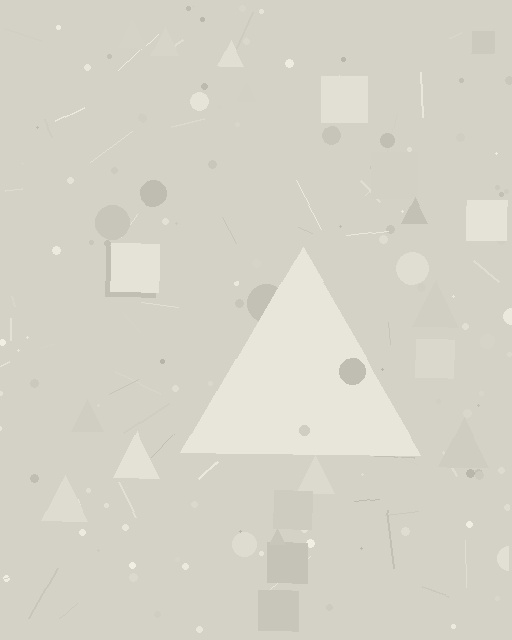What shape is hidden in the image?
A triangle is hidden in the image.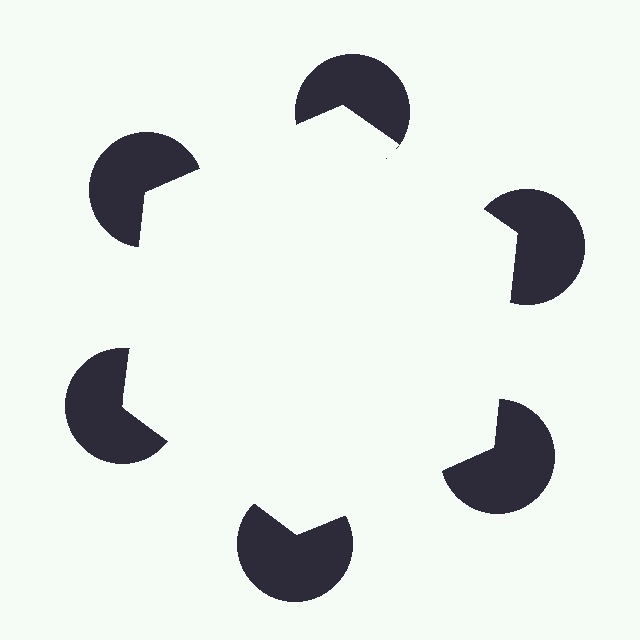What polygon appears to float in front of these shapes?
An illusory hexagon — its edges are inferred from the aligned wedge cuts in the pac-man discs, not physically drawn.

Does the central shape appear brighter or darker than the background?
It typically appears slightly brighter than the background, even though no actual brightness change is drawn.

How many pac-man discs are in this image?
There are 6 — one at each vertex of the illusory hexagon.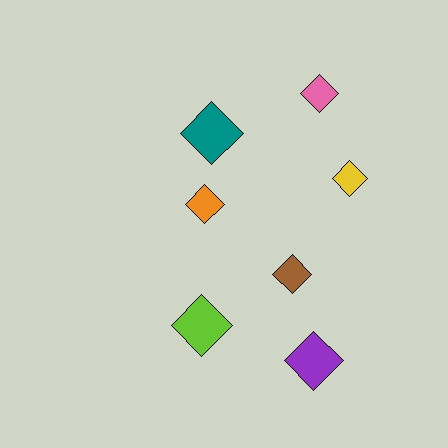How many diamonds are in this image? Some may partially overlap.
There are 7 diamonds.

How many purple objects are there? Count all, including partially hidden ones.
There is 1 purple object.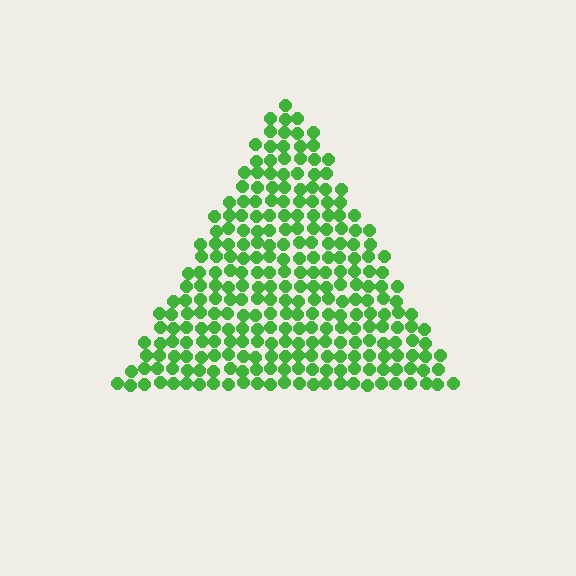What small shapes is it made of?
It is made of small circles.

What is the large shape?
The large shape is a triangle.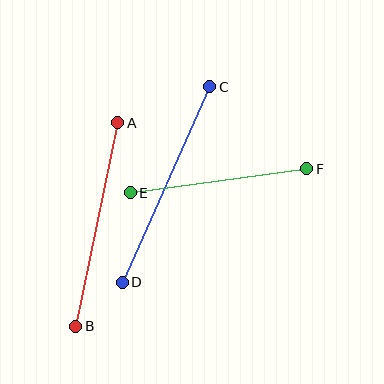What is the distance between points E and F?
The distance is approximately 178 pixels.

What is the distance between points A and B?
The distance is approximately 208 pixels.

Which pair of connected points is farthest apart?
Points C and D are farthest apart.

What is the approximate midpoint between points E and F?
The midpoint is at approximately (219, 181) pixels.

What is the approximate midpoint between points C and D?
The midpoint is at approximately (166, 185) pixels.